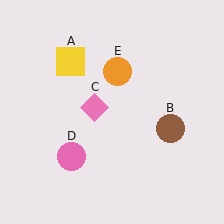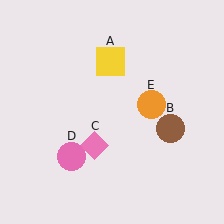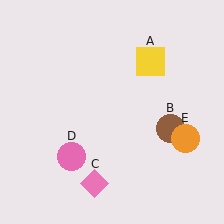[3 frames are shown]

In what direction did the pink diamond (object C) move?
The pink diamond (object C) moved down.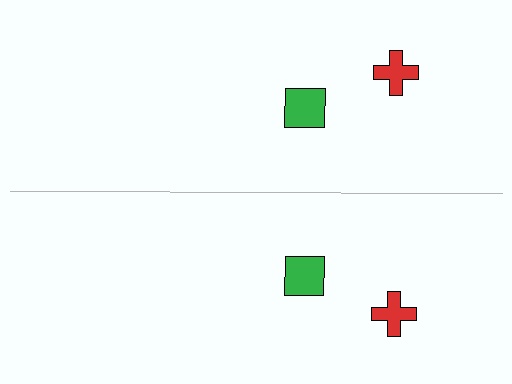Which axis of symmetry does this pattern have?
The pattern has a horizontal axis of symmetry running through the center of the image.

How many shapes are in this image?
There are 4 shapes in this image.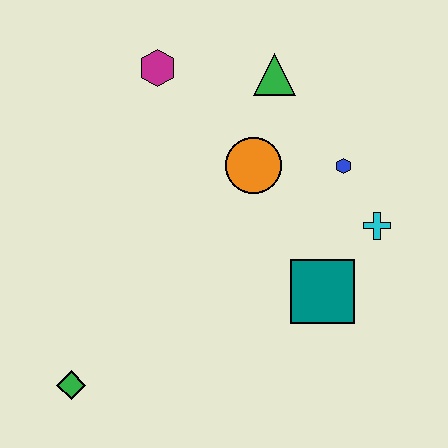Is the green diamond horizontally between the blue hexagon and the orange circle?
No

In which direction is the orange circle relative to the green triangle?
The orange circle is below the green triangle.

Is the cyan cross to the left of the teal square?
No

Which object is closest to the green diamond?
The teal square is closest to the green diamond.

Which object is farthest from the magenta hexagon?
The green diamond is farthest from the magenta hexagon.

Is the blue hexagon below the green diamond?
No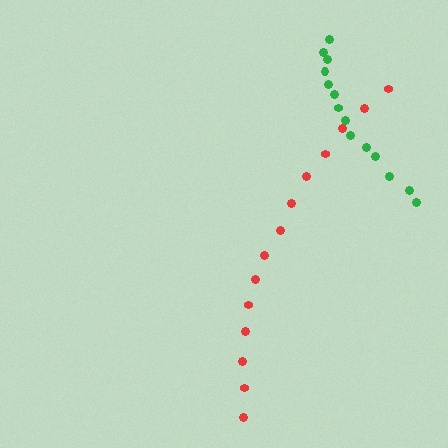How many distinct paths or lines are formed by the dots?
There are 2 distinct paths.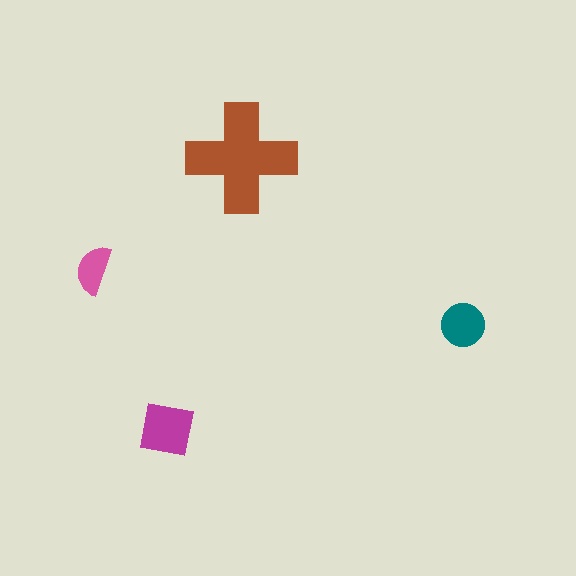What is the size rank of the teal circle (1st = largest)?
3rd.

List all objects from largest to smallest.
The brown cross, the magenta square, the teal circle, the pink semicircle.